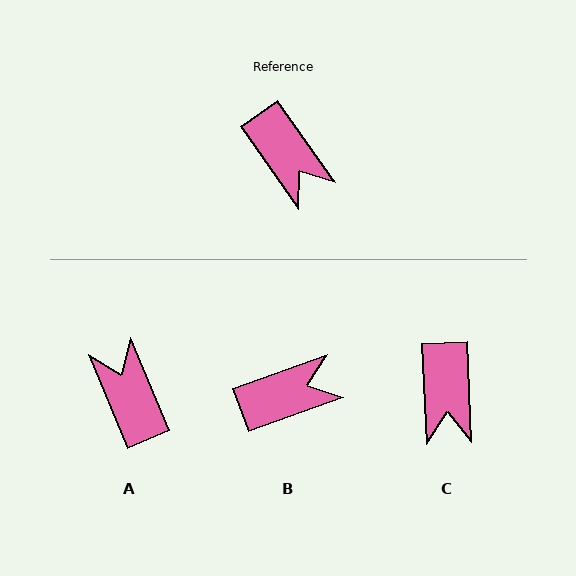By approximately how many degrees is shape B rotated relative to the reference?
Approximately 74 degrees counter-clockwise.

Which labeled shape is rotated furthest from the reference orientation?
A, about 167 degrees away.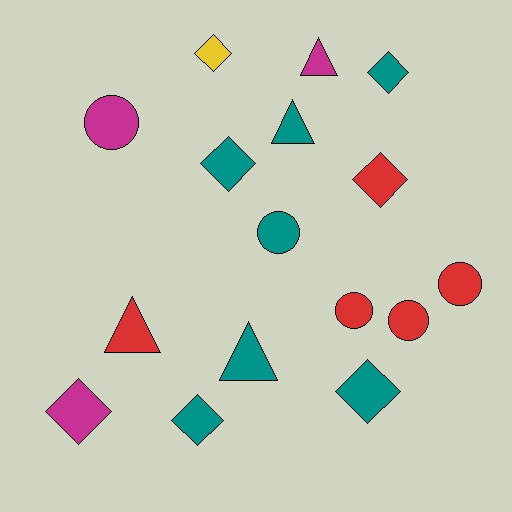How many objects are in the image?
There are 16 objects.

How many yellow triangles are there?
There are no yellow triangles.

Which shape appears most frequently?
Diamond, with 7 objects.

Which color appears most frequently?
Teal, with 7 objects.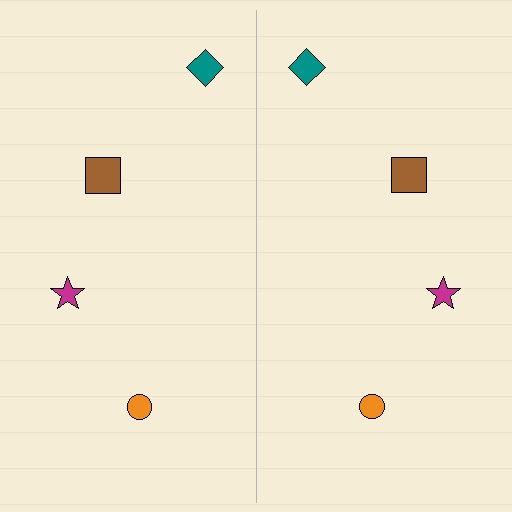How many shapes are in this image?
There are 8 shapes in this image.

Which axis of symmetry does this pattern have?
The pattern has a vertical axis of symmetry running through the center of the image.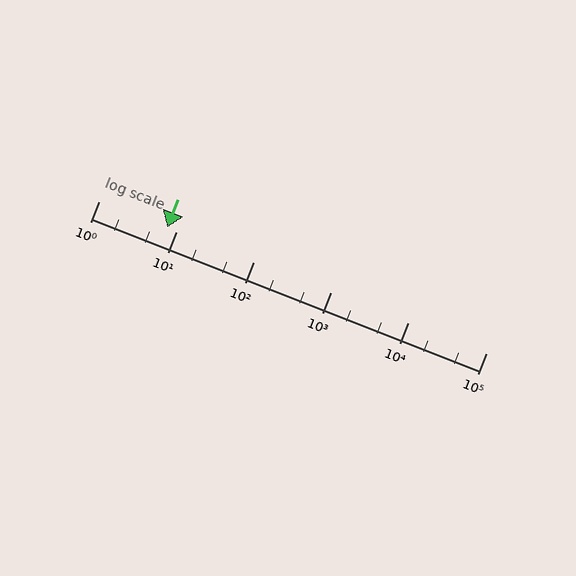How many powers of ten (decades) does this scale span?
The scale spans 5 decades, from 1 to 100000.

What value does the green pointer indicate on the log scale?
The pointer indicates approximately 7.7.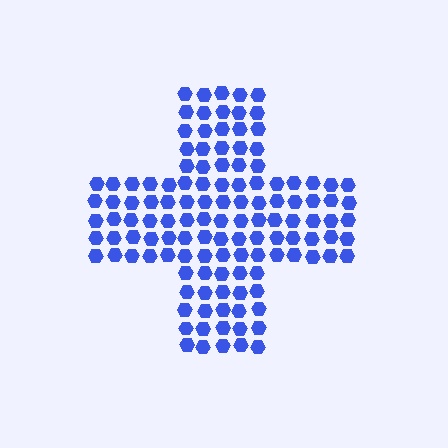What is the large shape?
The large shape is a cross.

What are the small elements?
The small elements are hexagons.